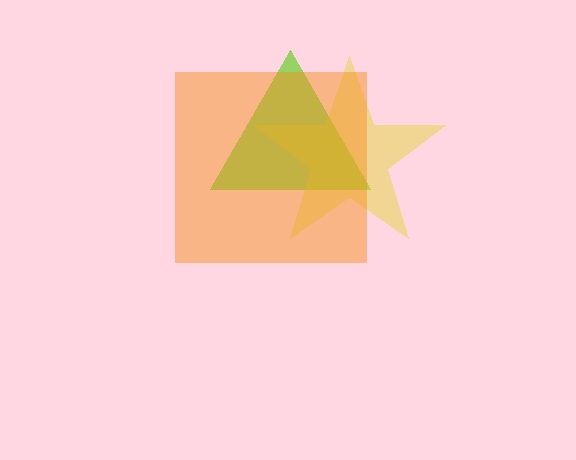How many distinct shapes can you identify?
There are 3 distinct shapes: a lime triangle, a yellow star, an orange square.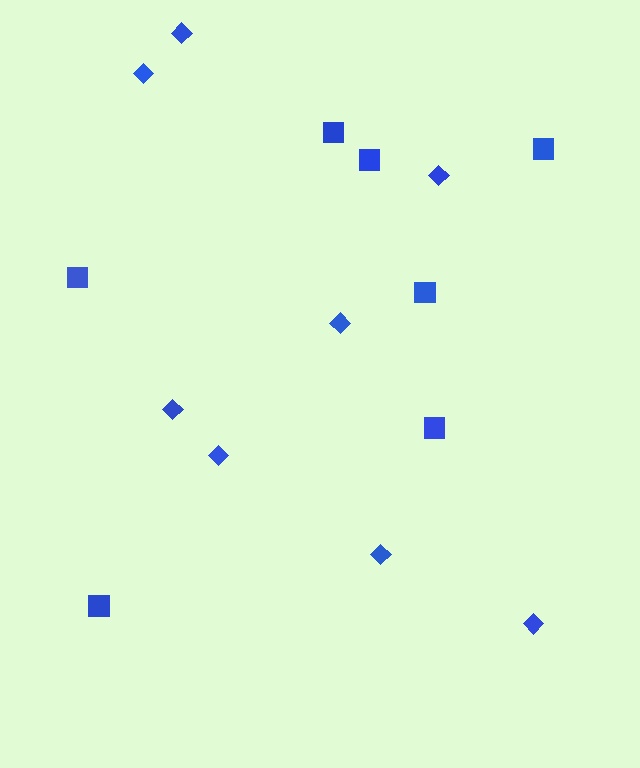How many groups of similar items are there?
There are 2 groups: one group of diamonds (8) and one group of squares (7).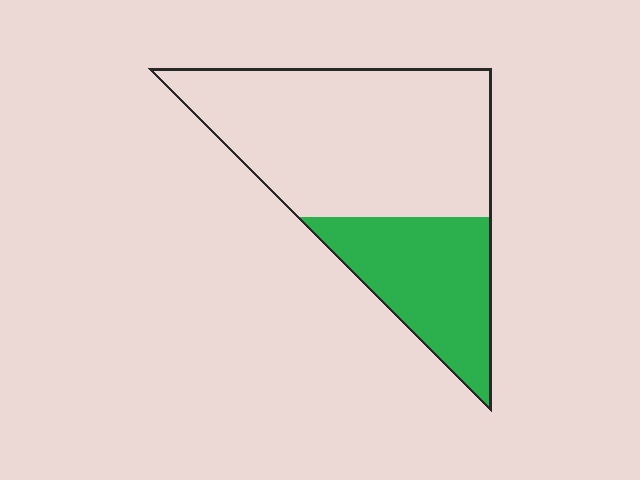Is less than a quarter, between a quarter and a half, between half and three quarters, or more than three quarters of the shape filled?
Between a quarter and a half.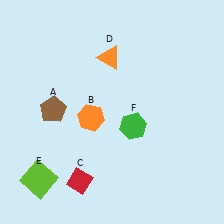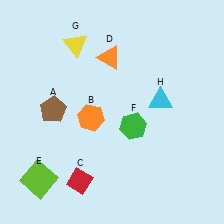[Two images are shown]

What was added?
A yellow triangle (G), a cyan triangle (H) were added in Image 2.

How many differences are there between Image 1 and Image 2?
There are 2 differences between the two images.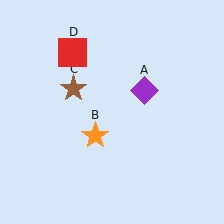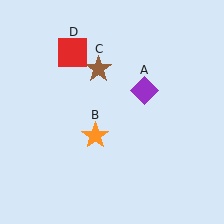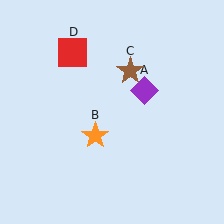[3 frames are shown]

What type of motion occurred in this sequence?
The brown star (object C) rotated clockwise around the center of the scene.